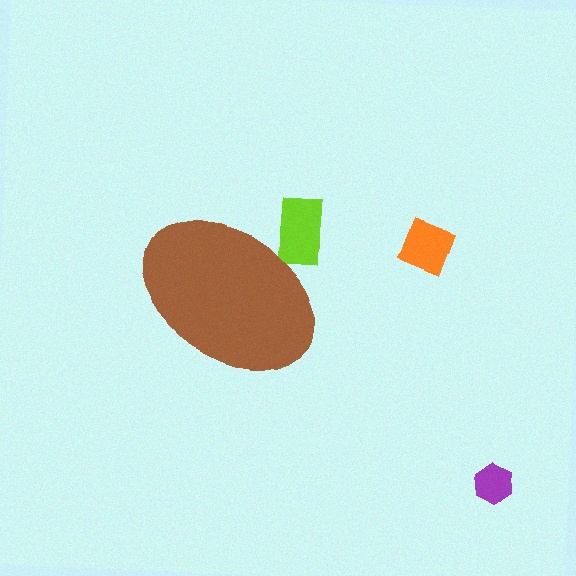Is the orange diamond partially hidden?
No, the orange diamond is fully visible.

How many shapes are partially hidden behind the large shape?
1 shape is partially hidden.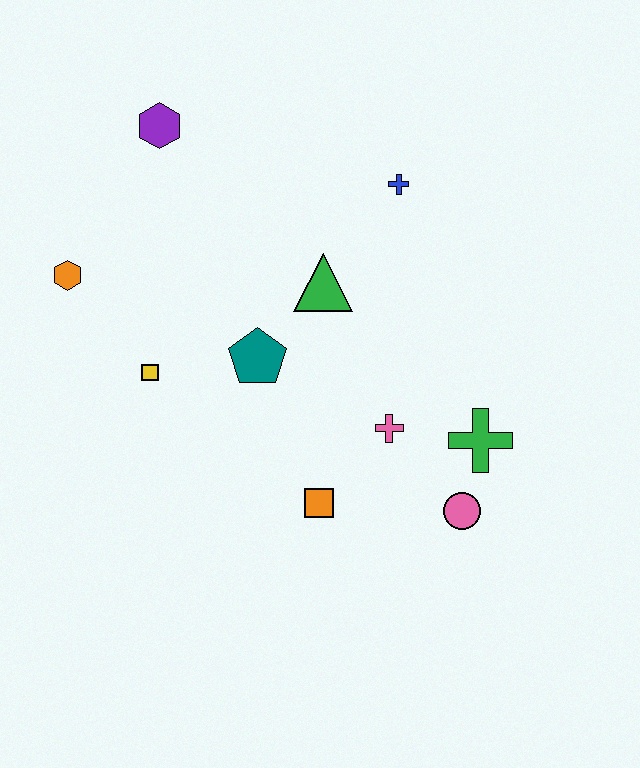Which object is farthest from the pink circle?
The purple hexagon is farthest from the pink circle.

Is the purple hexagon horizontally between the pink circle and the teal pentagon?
No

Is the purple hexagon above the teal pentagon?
Yes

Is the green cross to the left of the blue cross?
No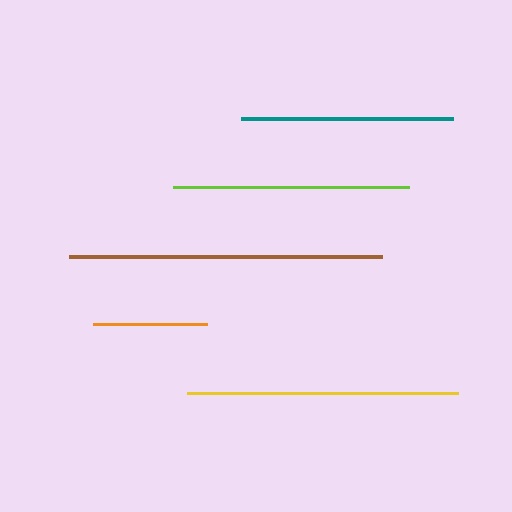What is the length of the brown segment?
The brown segment is approximately 312 pixels long.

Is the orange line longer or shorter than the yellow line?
The yellow line is longer than the orange line.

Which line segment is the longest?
The brown line is the longest at approximately 312 pixels.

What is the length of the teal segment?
The teal segment is approximately 212 pixels long.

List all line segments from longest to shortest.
From longest to shortest: brown, yellow, lime, teal, orange.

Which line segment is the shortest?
The orange line is the shortest at approximately 114 pixels.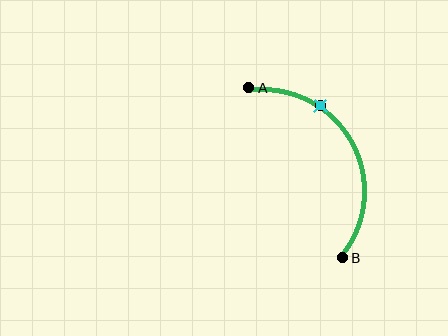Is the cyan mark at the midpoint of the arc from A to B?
No. The cyan mark lies on the arc but is closer to endpoint A. The arc midpoint would be at the point on the curve equidistant along the arc from both A and B.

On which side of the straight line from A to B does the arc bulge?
The arc bulges to the right of the straight line connecting A and B.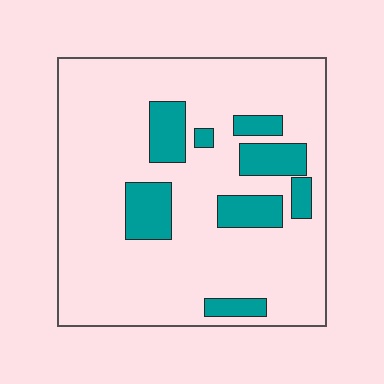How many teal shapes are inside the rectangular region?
8.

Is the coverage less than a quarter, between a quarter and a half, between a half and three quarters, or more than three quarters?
Less than a quarter.